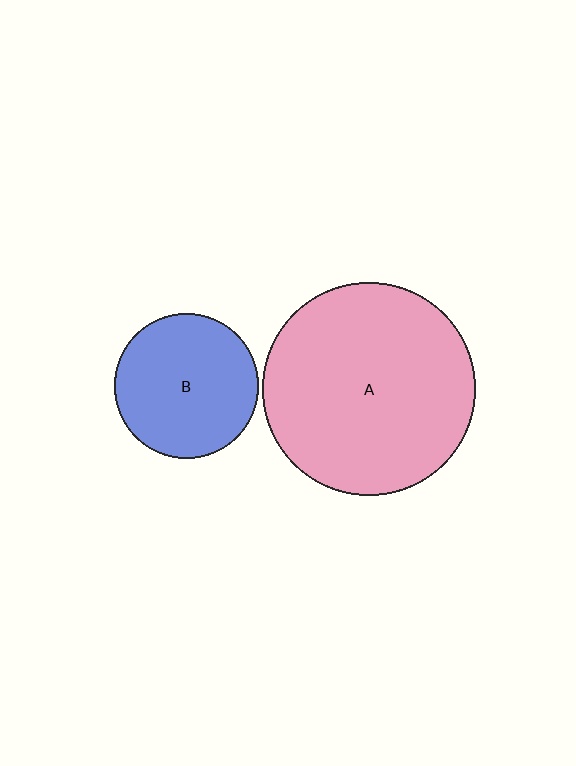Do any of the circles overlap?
No, none of the circles overlap.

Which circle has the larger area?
Circle A (pink).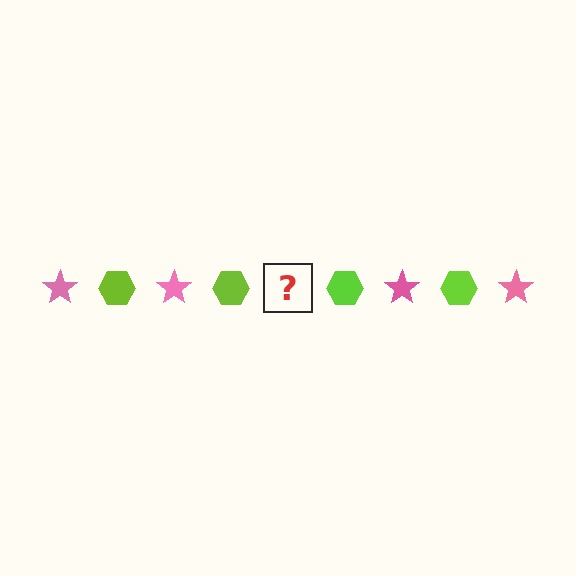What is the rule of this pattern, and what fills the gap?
The rule is that the pattern alternates between pink star and lime hexagon. The gap should be filled with a pink star.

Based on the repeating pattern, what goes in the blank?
The blank should be a pink star.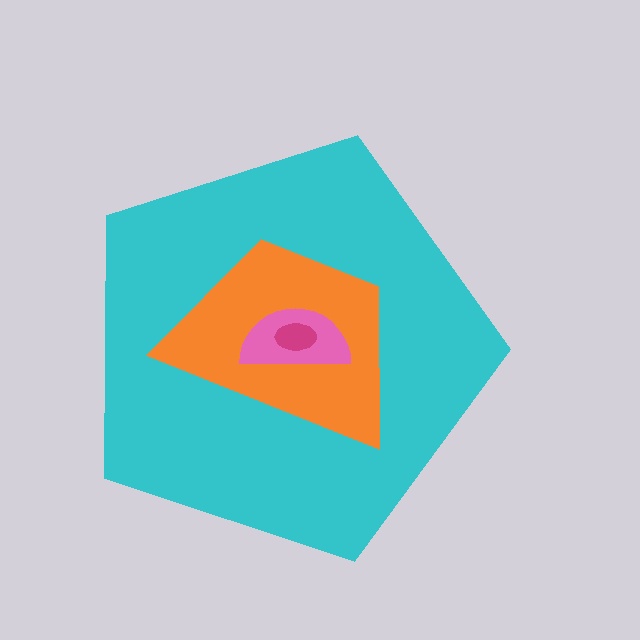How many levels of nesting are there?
4.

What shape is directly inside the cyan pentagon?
The orange trapezoid.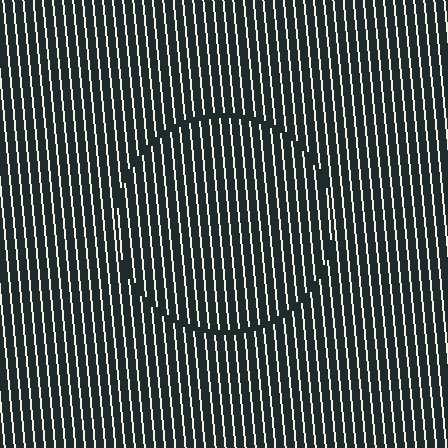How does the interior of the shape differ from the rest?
The interior of the shape contains the same grating, shifted by half a period — the contour is defined by the phase discontinuity where line-ends from the inner and outer gratings abut.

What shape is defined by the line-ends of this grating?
An illusory circle. The interior of the shape contains the same grating, shifted by half a period — the contour is defined by the phase discontinuity where line-ends from the inner and outer gratings abut.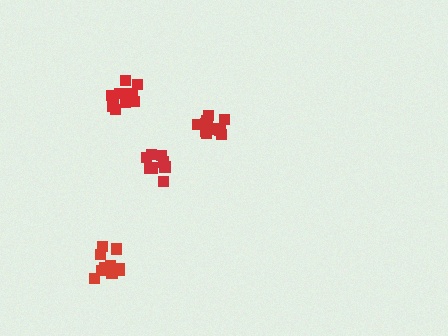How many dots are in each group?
Group 1: 9 dots, Group 2: 12 dots, Group 3: 12 dots, Group 4: 10 dots (43 total).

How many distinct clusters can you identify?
There are 4 distinct clusters.